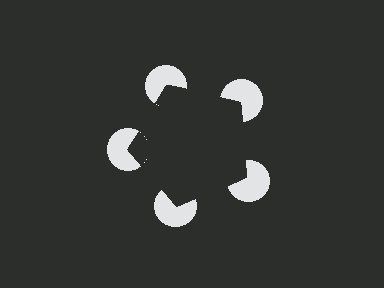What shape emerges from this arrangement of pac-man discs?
An illusory pentagon — its edges are inferred from the aligned wedge cuts in the pac-man discs, not physically drawn.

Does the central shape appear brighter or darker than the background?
It typically appears slightly darker than the background, even though no actual brightness change is drawn.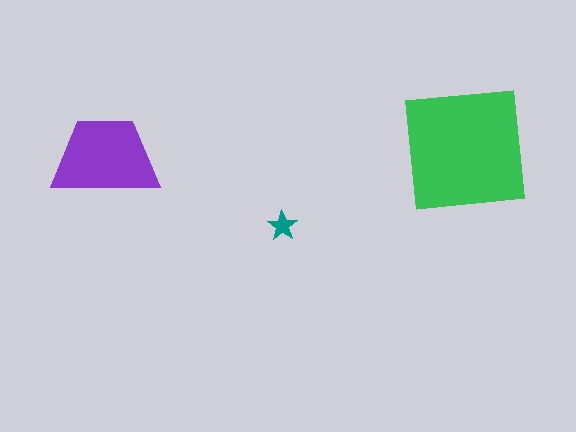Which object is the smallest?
The teal star.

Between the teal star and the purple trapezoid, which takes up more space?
The purple trapezoid.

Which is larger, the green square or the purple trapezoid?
The green square.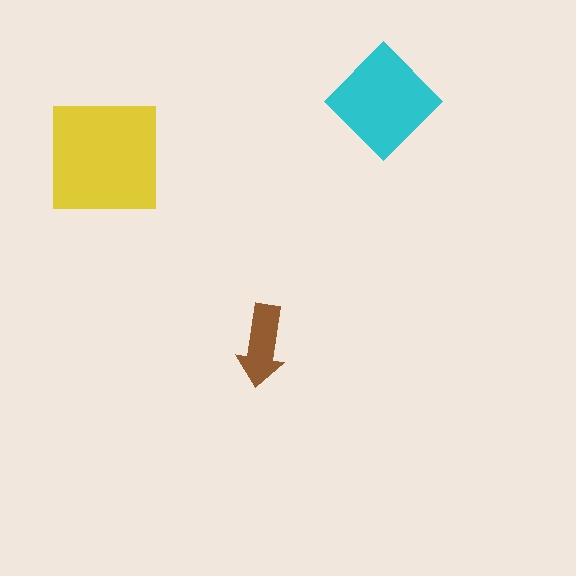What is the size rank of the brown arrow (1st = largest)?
3rd.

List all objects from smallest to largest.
The brown arrow, the cyan diamond, the yellow square.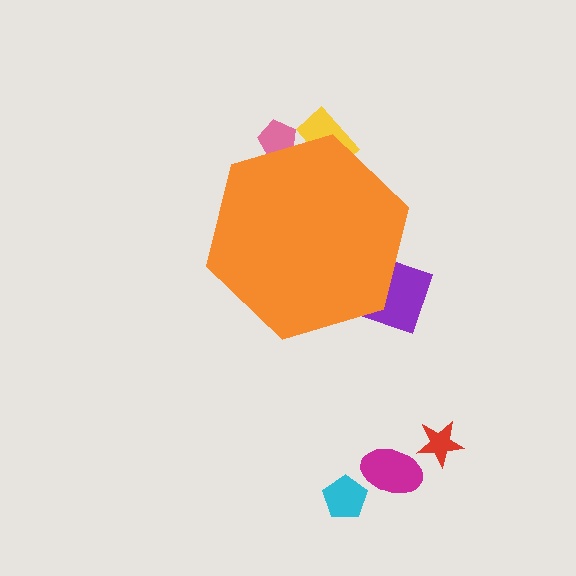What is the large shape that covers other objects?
An orange hexagon.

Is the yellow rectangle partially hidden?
Yes, the yellow rectangle is partially hidden behind the orange hexagon.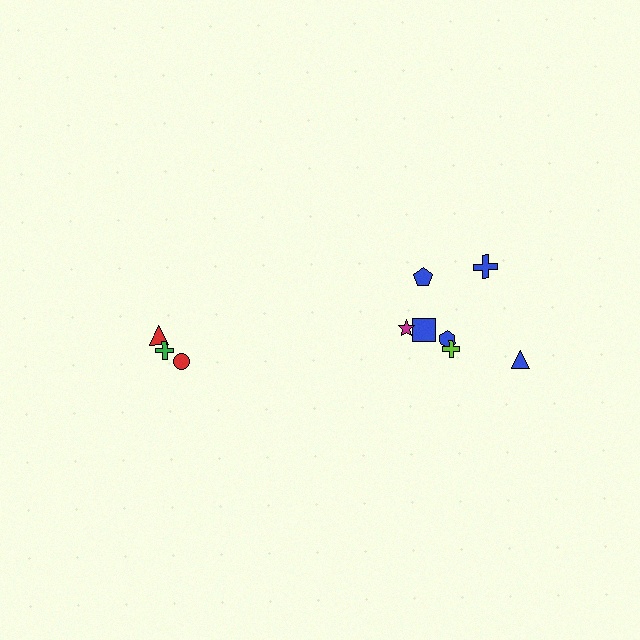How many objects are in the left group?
There are 3 objects.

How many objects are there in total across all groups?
There are 10 objects.